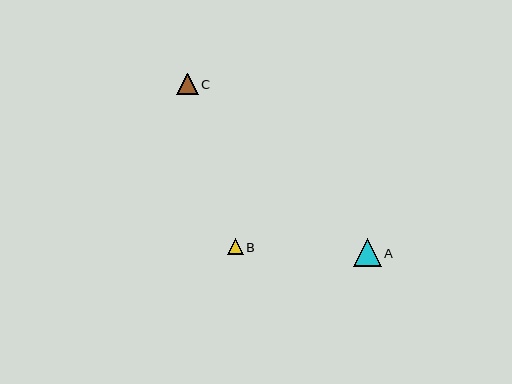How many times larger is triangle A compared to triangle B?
Triangle A is approximately 1.8 times the size of triangle B.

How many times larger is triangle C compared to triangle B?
Triangle C is approximately 1.4 times the size of triangle B.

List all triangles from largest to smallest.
From largest to smallest: A, C, B.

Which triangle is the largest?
Triangle A is the largest with a size of approximately 28 pixels.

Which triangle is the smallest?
Triangle B is the smallest with a size of approximately 15 pixels.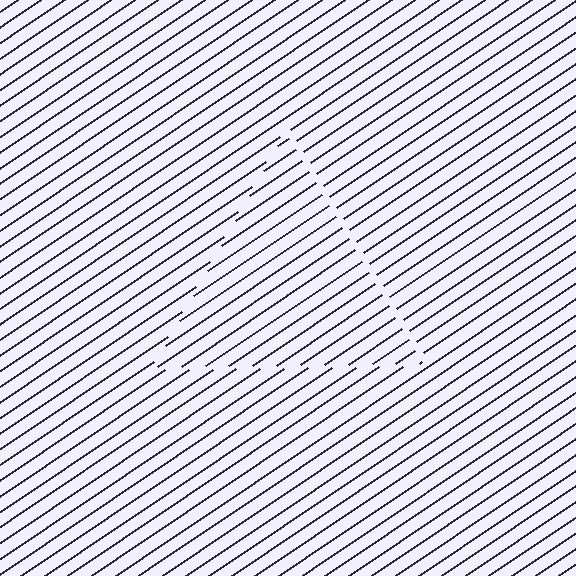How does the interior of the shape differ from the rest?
The interior of the shape contains the same grating, shifted by half a period — the contour is defined by the phase discontinuity where line-ends from the inner and outer gratings abut.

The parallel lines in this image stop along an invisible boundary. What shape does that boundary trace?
An illusory triangle. The interior of the shape contains the same grating, shifted by half a period — the contour is defined by the phase discontinuity where line-ends from the inner and outer gratings abut.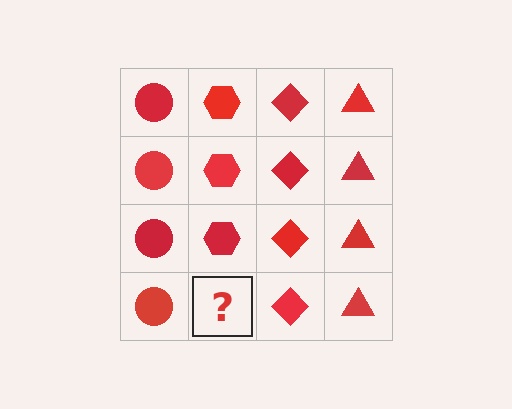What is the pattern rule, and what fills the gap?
The rule is that each column has a consistent shape. The gap should be filled with a red hexagon.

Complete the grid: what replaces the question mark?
The question mark should be replaced with a red hexagon.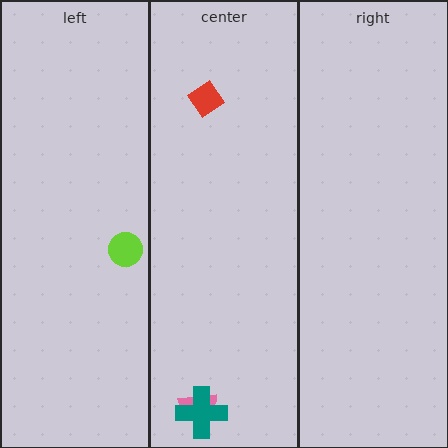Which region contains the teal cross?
The center region.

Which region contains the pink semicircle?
The center region.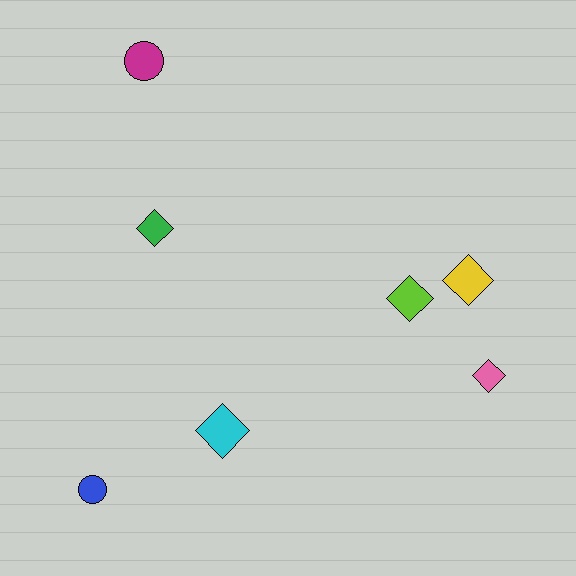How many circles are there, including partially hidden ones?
There are 2 circles.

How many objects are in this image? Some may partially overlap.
There are 7 objects.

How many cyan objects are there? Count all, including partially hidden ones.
There is 1 cyan object.